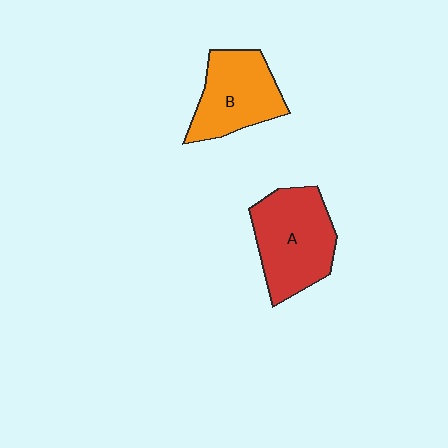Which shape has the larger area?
Shape A (red).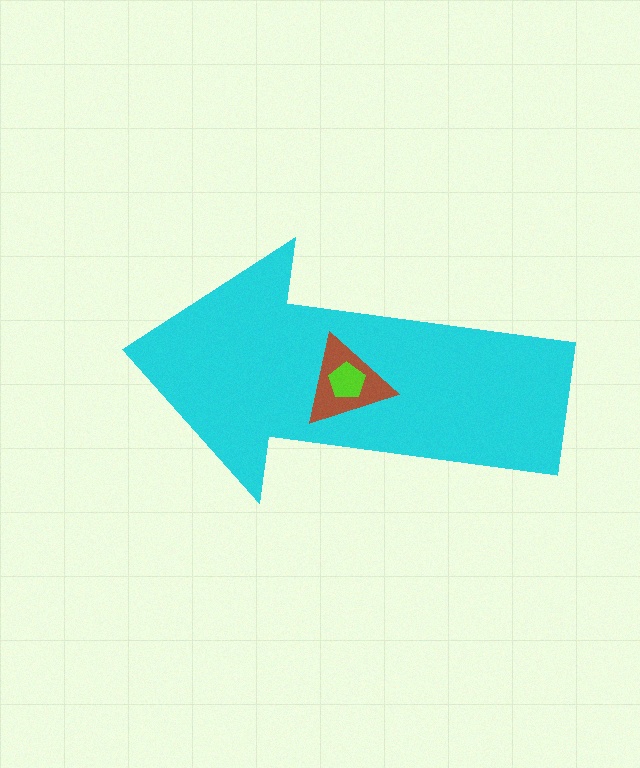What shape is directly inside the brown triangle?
The lime pentagon.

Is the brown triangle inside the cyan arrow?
Yes.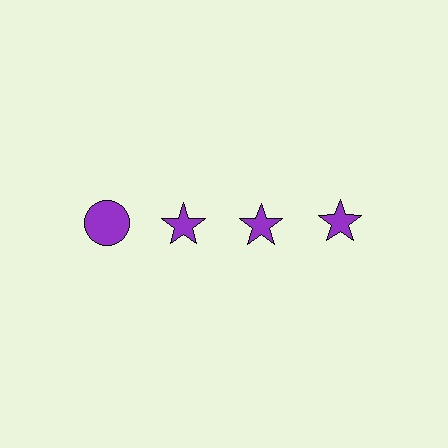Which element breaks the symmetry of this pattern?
The purple circle in the top row, leftmost column breaks the symmetry. All other shapes are purple stars.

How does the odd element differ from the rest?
It has a different shape: circle instead of star.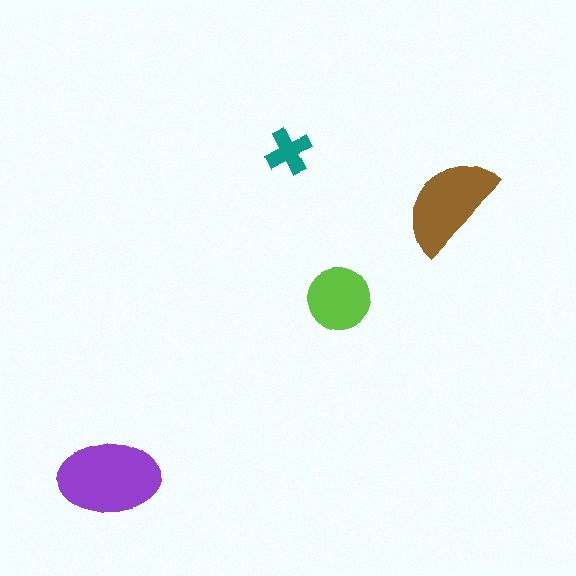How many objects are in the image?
There are 4 objects in the image.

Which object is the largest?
The purple ellipse.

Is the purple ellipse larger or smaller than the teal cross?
Larger.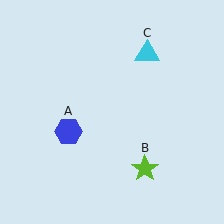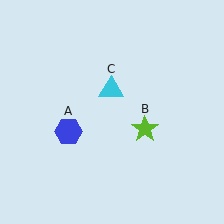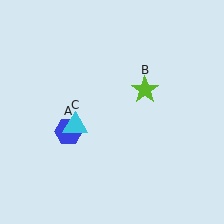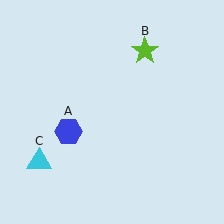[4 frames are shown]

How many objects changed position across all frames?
2 objects changed position: lime star (object B), cyan triangle (object C).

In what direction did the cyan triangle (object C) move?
The cyan triangle (object C) moved down and to the left.